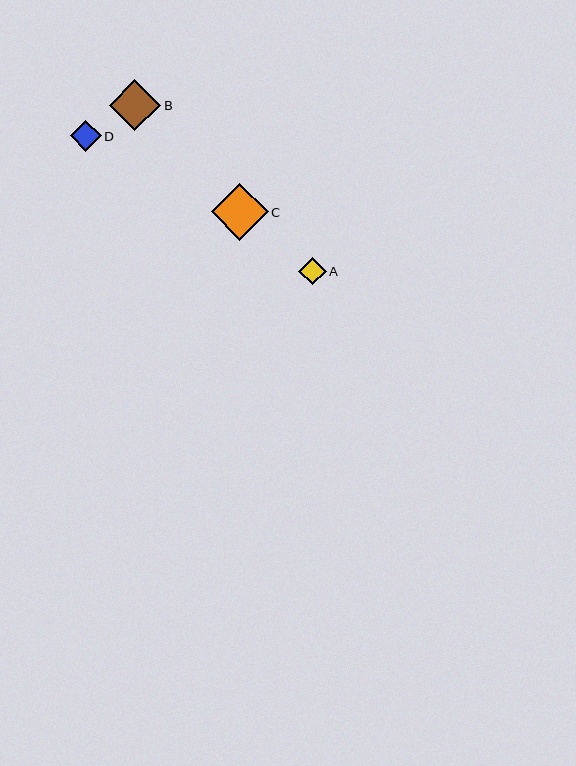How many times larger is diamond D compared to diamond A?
Diamond D is approximately 1.1 times the size of diamond A.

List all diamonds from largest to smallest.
From largest to smallest: C, B, D, A.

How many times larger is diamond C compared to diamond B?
Diamond C is approximately 1.1 times the size of diamond B.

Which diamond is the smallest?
Diamond A is the smallest with a size of approximately 27 pixels.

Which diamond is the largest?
Diamond C is the largest with a size of approximately 57 pixels.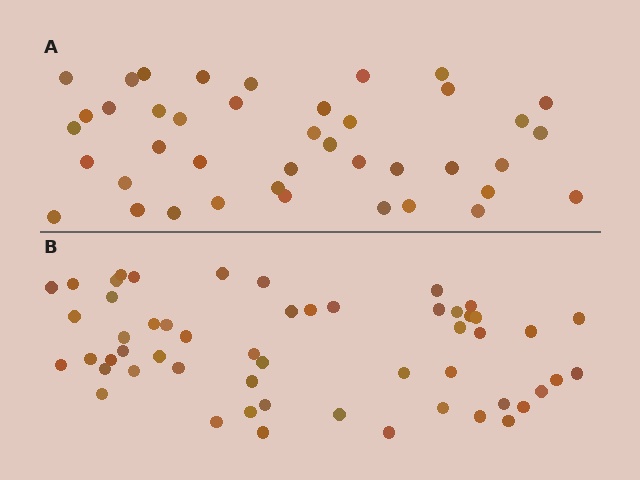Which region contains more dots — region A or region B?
Region B (the bottom region) has more dots.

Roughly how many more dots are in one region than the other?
Region B has approximately 15 more dots than region A.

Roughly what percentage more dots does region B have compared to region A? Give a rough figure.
About 30% more.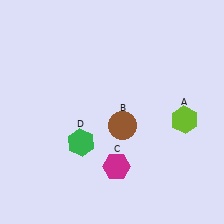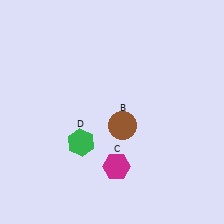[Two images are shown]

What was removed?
The lime hexagon (A) was removed in Image 2.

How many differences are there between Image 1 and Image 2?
There is 1 difference between the two images.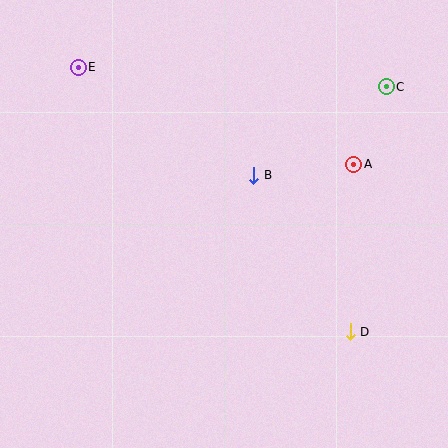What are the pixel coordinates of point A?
Point A is at (354, 164).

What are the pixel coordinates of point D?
Point D is at (350, 332).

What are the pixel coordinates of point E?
Point E is at (78, 67).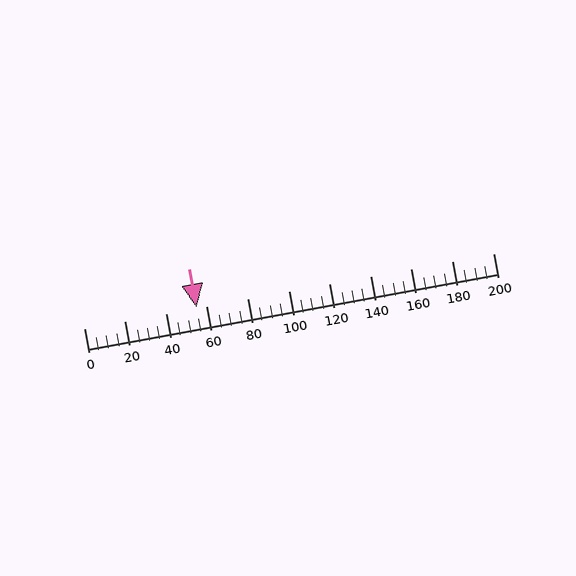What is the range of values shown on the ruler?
The ruler shows values from 0 to 200.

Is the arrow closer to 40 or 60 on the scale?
The arrow is closer to 60.